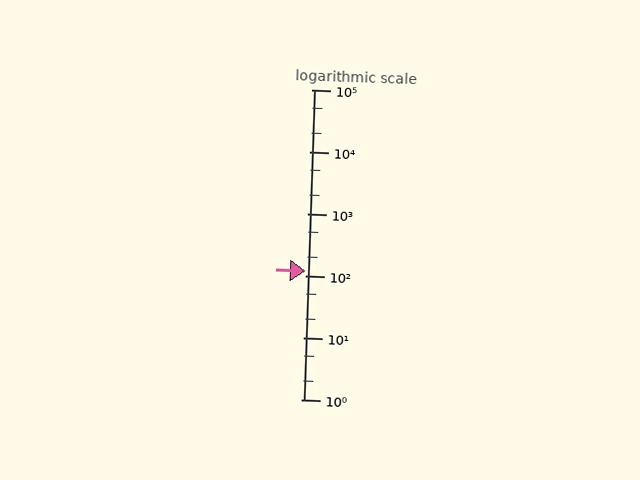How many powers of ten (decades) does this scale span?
The scale spans 5 decades, from 1 to 100000.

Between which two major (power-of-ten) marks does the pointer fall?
The pointer is between 100 and 1000.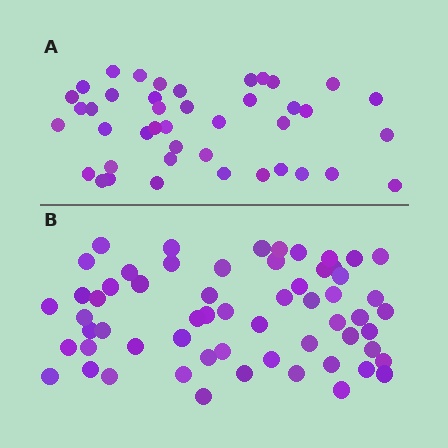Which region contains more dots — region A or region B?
Region B (the bottom region) has more dots.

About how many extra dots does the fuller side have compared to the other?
Region B has approximately 20 more dots than region A.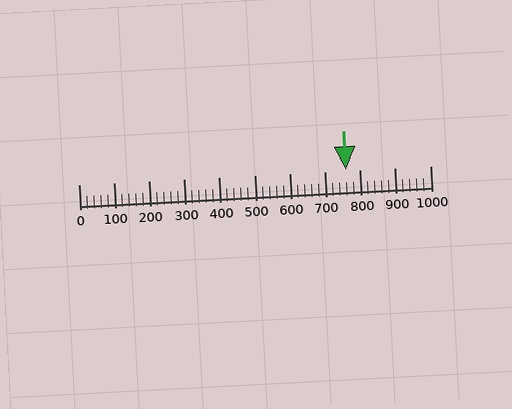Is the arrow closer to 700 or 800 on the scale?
The arrow is closer to 800.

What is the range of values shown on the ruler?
The ruler shows values from 0 to 1000.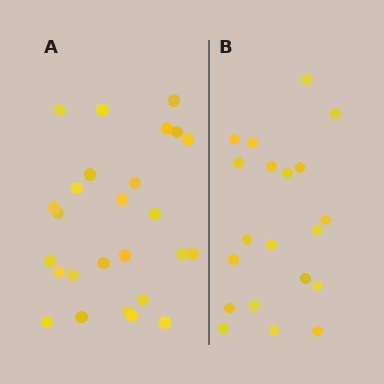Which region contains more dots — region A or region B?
Region A (the left region) has more dots.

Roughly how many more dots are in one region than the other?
Region A has about 6 more dots than region B.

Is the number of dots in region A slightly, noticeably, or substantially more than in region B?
Region A has noticeably more, but not dramatically so. The ratio is roughly 1.3 to 1.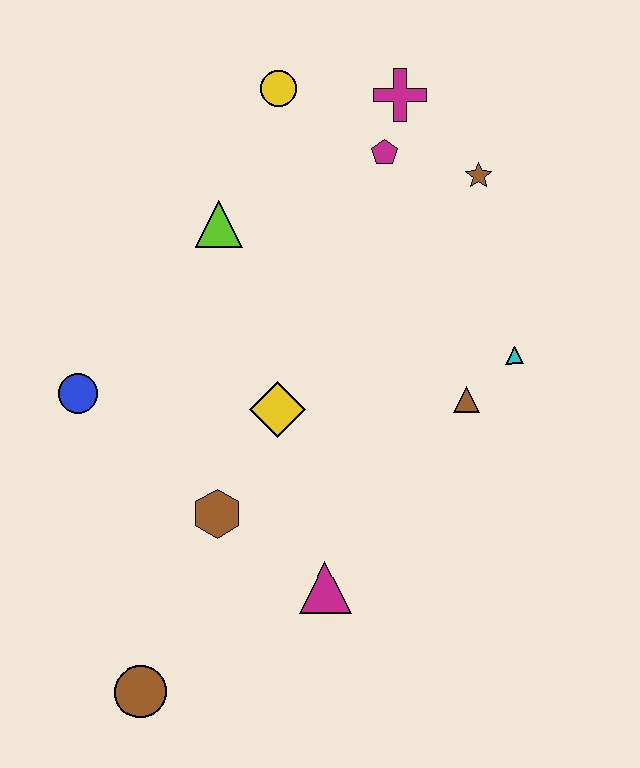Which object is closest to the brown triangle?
The cyan triangle is closest to the brown triangle.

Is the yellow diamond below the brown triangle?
Yes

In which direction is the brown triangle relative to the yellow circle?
The brown triangle is below the yellow circle.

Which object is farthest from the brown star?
The brown circle is farthest from the brown star.